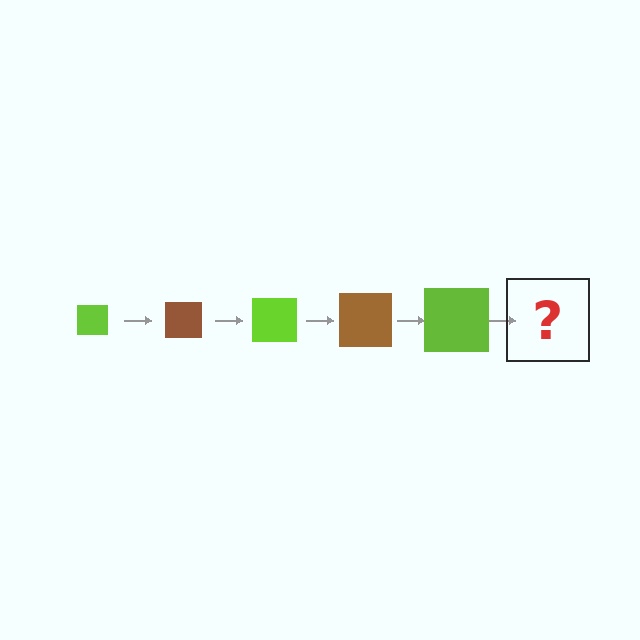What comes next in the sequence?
The next element should be a brown square, larger than the previous one.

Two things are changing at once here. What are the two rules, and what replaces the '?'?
The two rules are that the square grows larger each step and the color cycles through lime and brown. The '?' should be a brown square, larger than the previous one.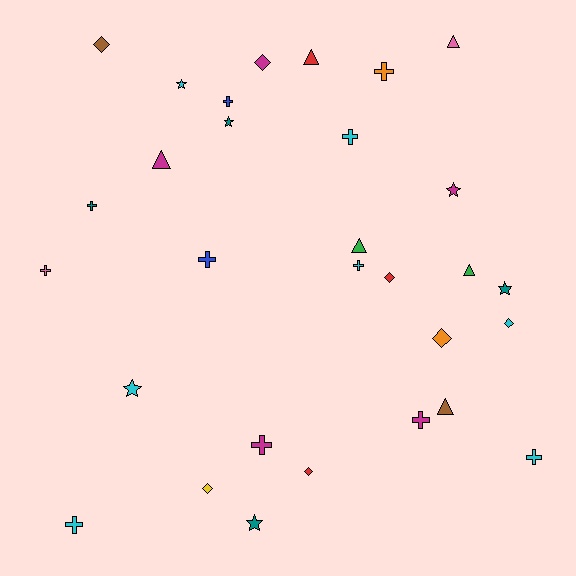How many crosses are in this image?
There are 11 crosses.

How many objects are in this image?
There are 30 objects.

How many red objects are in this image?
There are 3 red objects.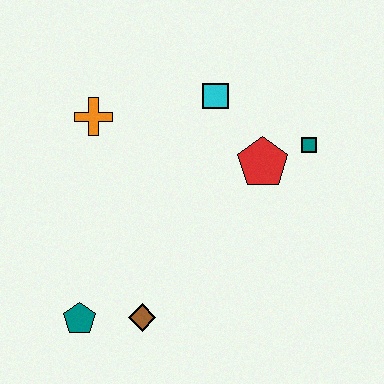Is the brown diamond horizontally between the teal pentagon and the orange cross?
No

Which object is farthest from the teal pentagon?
The teal square is farthest from the teal pentagon.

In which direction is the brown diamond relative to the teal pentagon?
The brown diamond is to the right of the teal pentagon.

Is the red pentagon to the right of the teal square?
No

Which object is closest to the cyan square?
The red pentagon is closest to the cyan square.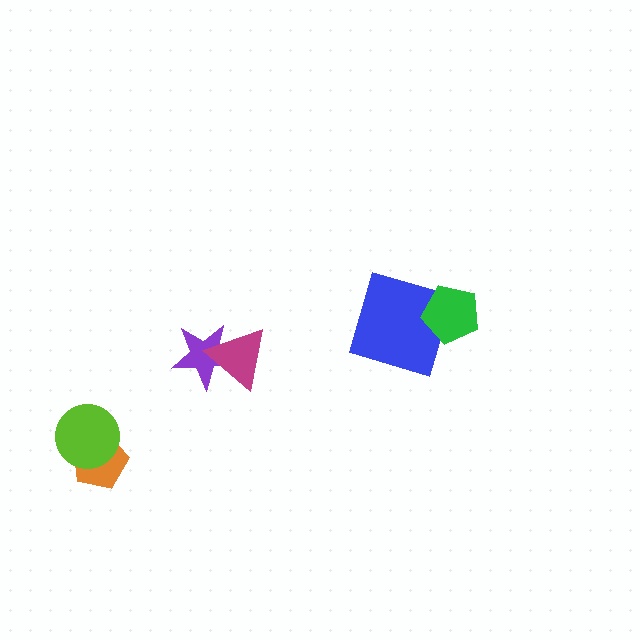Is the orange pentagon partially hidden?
Yes, it is partially covered by another shape.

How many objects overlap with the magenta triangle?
1 object overlaps with the magenta triangle.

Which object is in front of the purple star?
The magenta triangle is in front of the purple star.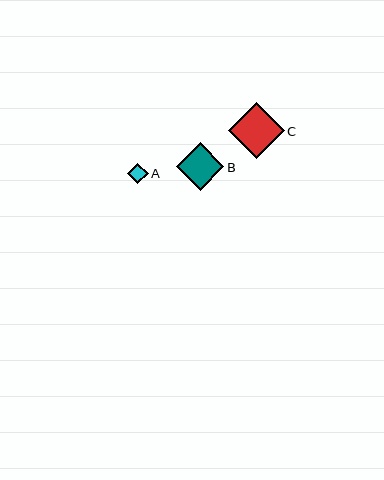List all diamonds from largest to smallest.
From largest to smallest: C, B, A.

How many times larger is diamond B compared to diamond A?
Diamond B is approximately 2.3 times the size of diamond A.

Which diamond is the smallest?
Diamond A is the smallest with a size of approximately 20 pixels.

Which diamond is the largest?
Diamond C is the largest with a size of approximately 56 pixels.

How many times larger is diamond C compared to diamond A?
Diamond C is approximately 2.8 times the size of diamond A.